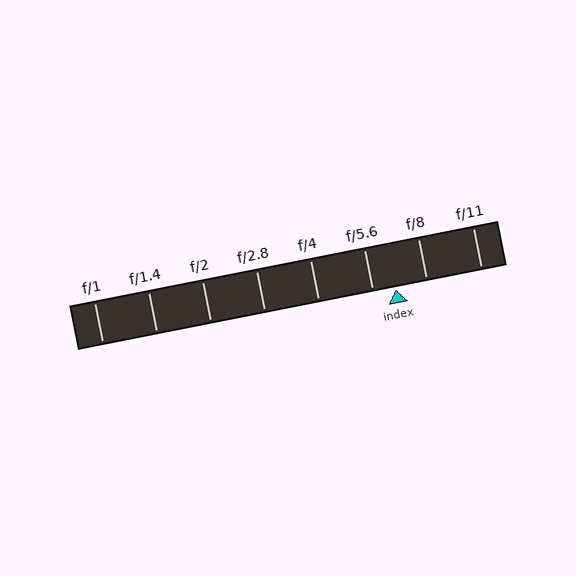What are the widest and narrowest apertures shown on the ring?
The widest aperture shown is f/1 and the narrowest is f/11.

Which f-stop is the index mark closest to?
The index mark is closest to f/5.6.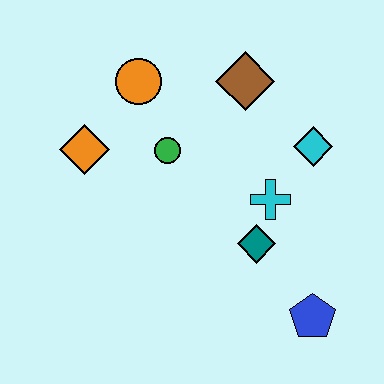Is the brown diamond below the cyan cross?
No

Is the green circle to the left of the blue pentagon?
Yes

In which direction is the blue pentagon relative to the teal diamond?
The blue pentagon is below the teal diamond.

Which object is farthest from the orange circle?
The blue pentagon is farthest from the orange circle.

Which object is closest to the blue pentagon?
The teal diamond is closest to the blue pentagon.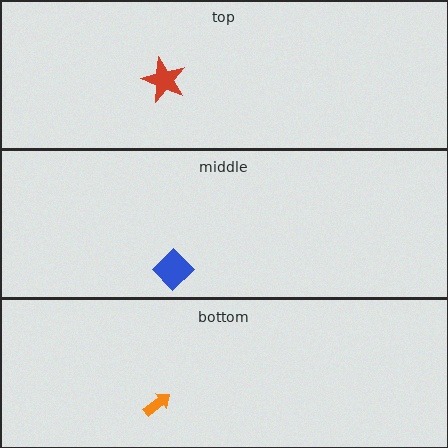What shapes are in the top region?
The red star.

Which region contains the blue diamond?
The middle region.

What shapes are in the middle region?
The blue diamond.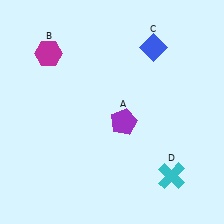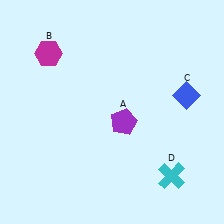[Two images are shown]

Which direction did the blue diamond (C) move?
The blue diamond (C) moved down.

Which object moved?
The blue diamond (C) moved down.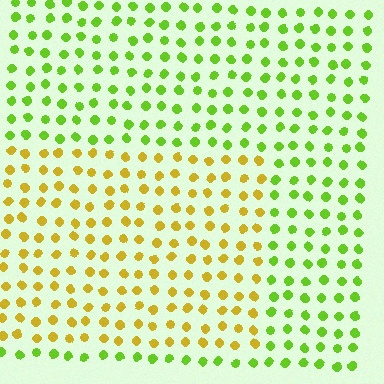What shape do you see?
I see a rectangle.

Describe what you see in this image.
The image is filled with small lime elements in a uniform arrangement. A rectangle-shaped region is visible where the elements are tinted to a slightly different hue, forming a subtle color boundary.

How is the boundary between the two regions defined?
The boundary is defined purely by a slight shift in hue (about 47 degrees). Spacing, size, and orientation are identical on both sides.